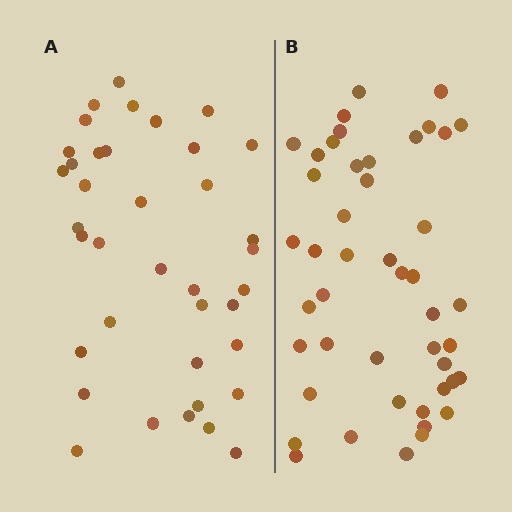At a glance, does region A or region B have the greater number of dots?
Region B (the right region) has more dots.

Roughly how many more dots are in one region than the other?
Region B has roughly 8 or so more dots than region A.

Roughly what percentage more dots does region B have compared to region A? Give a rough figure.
About 20% more.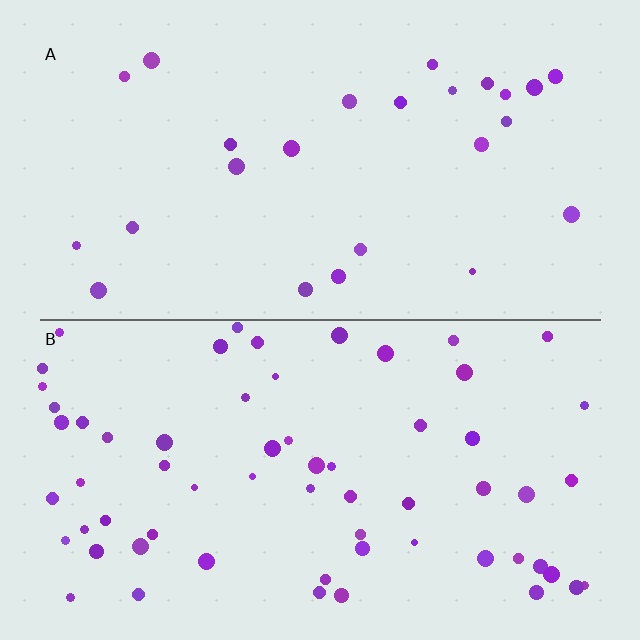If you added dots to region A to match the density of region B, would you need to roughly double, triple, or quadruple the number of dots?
Approximately triple.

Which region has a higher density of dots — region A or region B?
B (the bottom).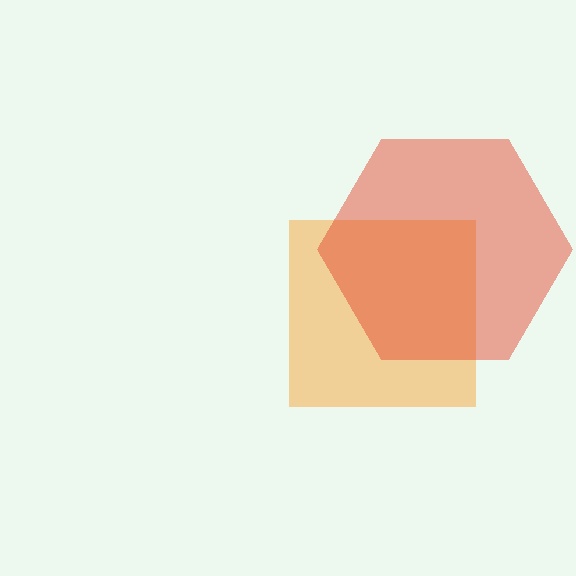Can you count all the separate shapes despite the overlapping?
Yes, there are 2 separate shapes.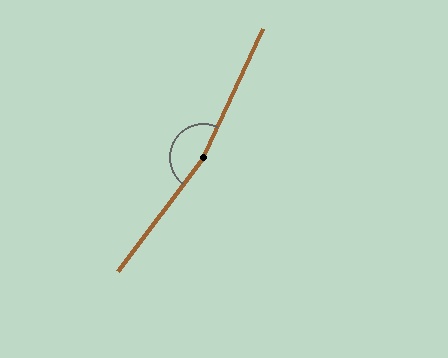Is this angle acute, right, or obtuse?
It is obtuse.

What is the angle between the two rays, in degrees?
Approximately 168 degrees.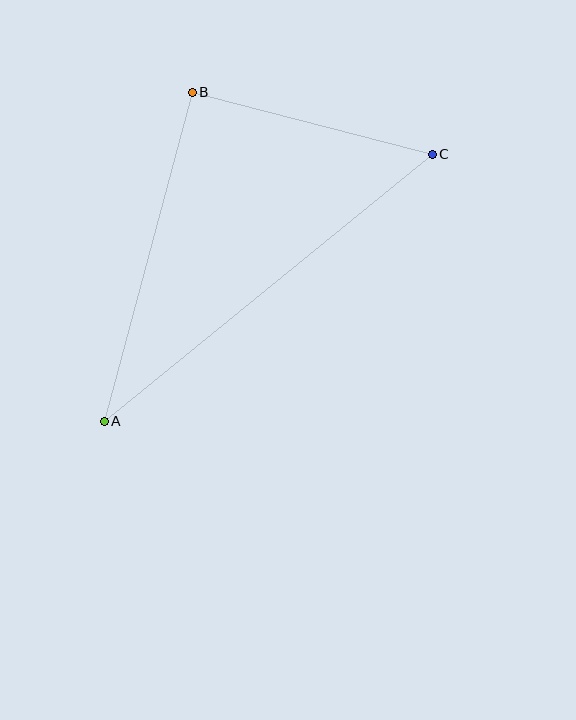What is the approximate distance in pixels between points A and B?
The distance between A and B is approximately 340 pixels.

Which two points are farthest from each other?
Points A and C are farthest from each other.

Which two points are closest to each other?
Points B and C are closest to each other.